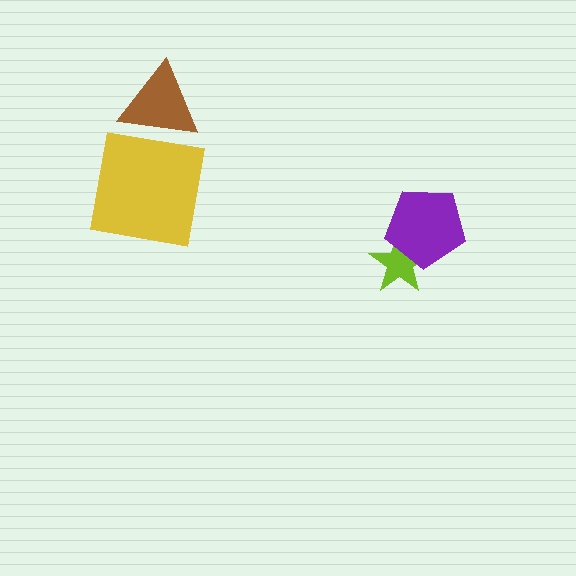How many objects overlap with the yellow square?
1 object overlaps with the yellow square.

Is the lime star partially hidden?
Yes, it is partially covered by another shape.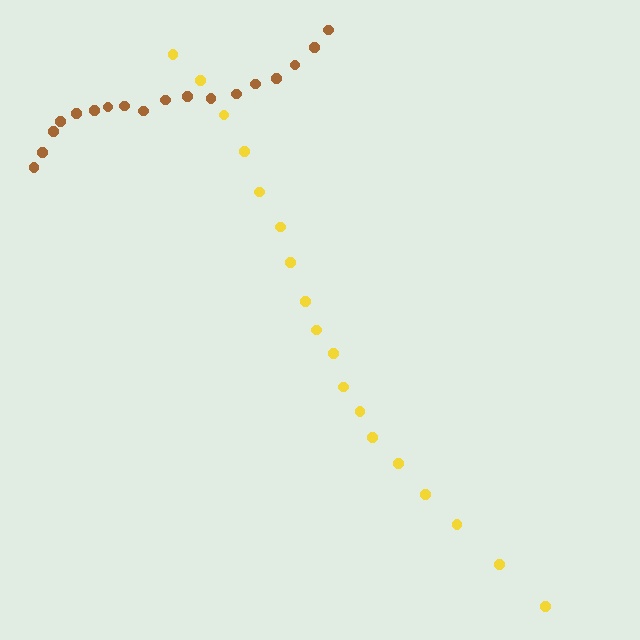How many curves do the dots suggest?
There are 2 distinct paths.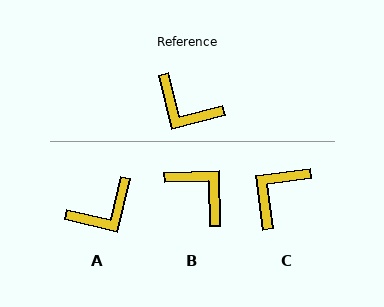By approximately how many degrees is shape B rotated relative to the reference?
Approximately 167 degrees counter-clockwise.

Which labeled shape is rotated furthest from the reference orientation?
B, about 167 degrees away.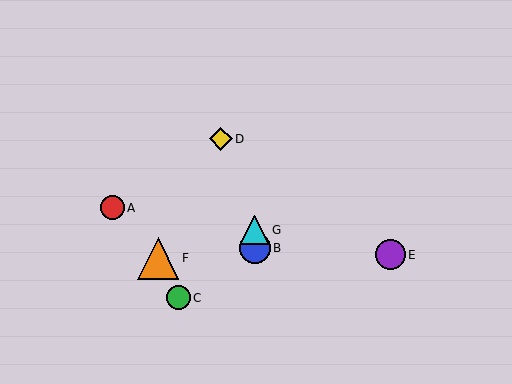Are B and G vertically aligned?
Yes, both are at x≈255.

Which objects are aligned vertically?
Objects B, G are aligned vertically.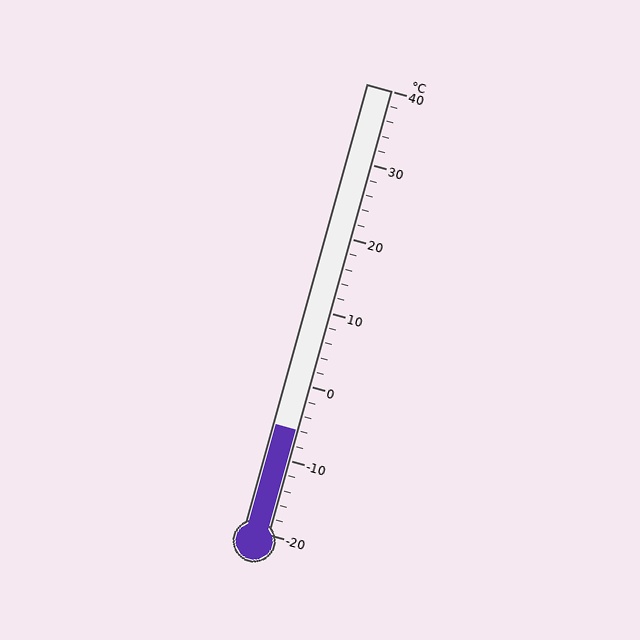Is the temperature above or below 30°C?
The temperature is below 30°C.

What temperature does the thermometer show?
The thermometer shows approximately -6°C.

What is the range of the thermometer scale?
The thermometer scale ranges from -20°C to 40°C.